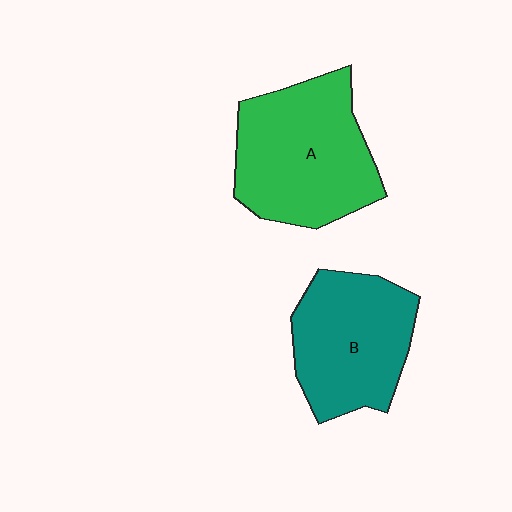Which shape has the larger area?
Shape A (green).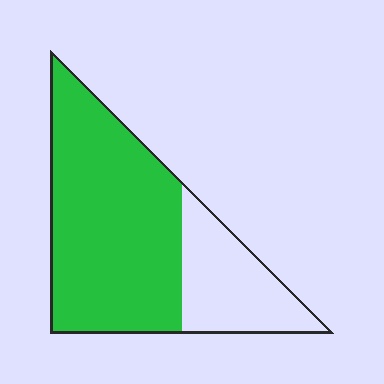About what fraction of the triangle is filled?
About three quarters (3/4).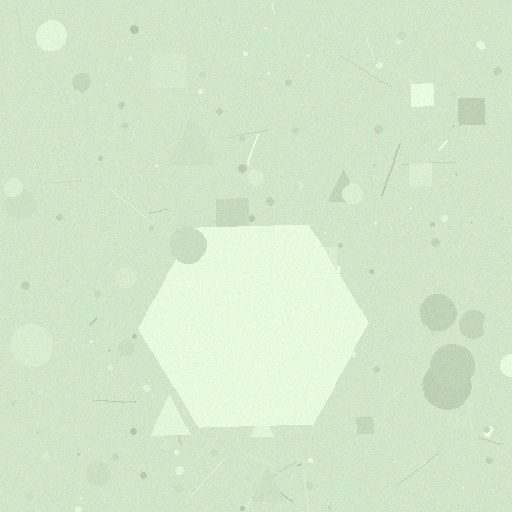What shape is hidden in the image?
A hexagon is hidden in the image.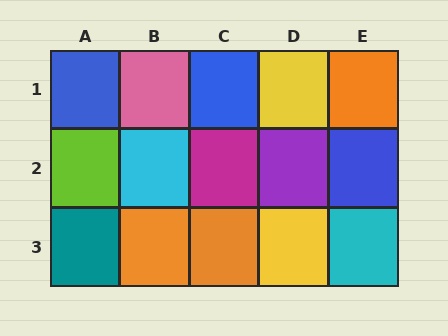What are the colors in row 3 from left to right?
Teal, orange, orange, yellow, cyan.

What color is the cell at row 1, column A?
Blue.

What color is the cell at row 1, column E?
Orange.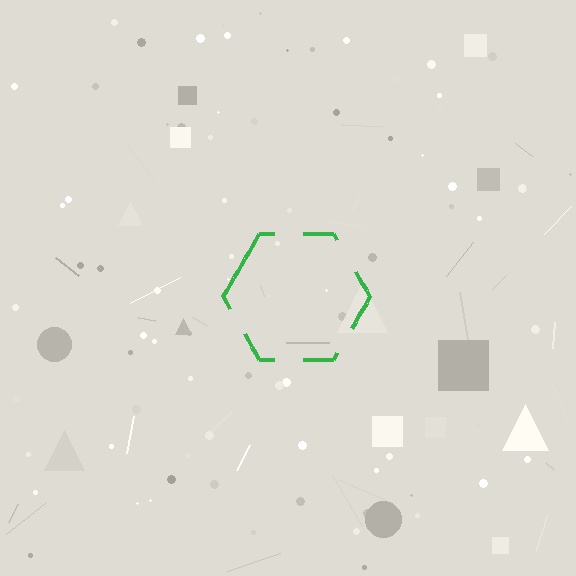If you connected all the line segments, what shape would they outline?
They would outline a hexagon.